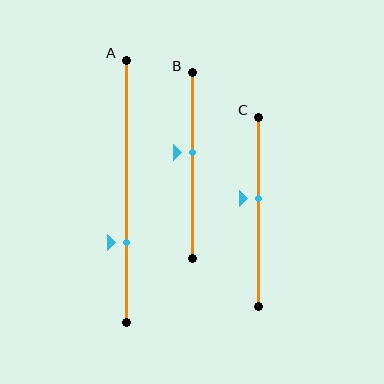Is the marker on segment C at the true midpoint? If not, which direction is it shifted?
No, the marker on segment C is shifted upward by about 7% of the segment length.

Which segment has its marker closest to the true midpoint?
Segment B has its marker closest to the true midpoint.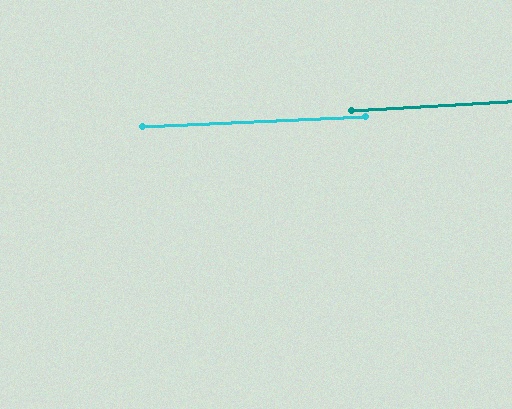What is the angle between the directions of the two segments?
Approximately 1 degree.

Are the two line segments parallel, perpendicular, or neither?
Parallel — their directions differ by only 0.6°.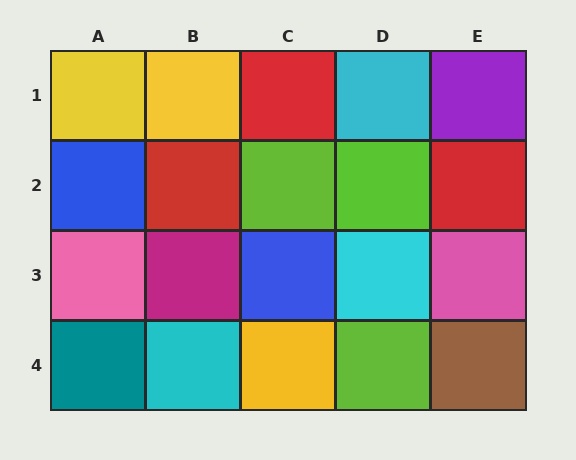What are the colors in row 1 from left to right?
Yellow, yellow, red, cyan, purple.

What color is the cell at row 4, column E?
Brown.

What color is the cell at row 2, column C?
Lime.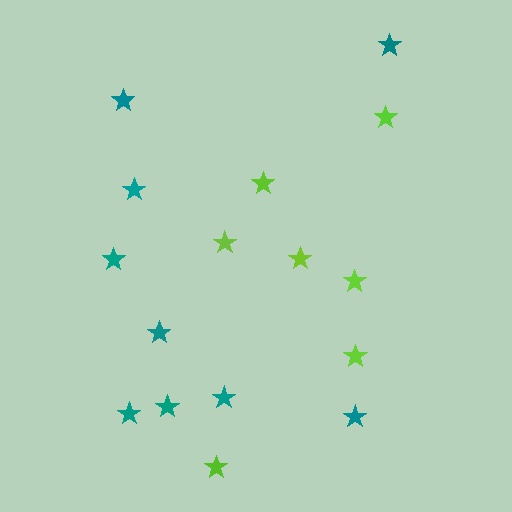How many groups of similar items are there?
There are 2 groups: one group of teal stars (9) and one group of lime stars (7).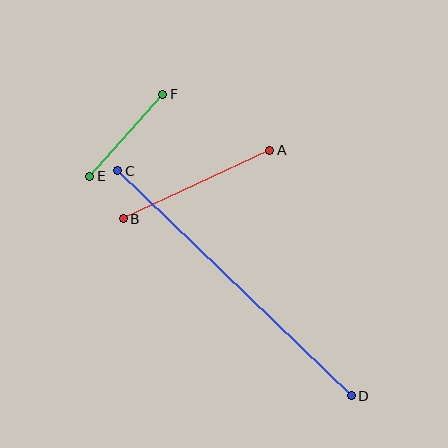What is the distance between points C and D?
The distance is approximately 324 pixels.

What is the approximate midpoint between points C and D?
The midpoint is at approximately (235, 283) pixels.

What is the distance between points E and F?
The distance is approximately 109 pixels.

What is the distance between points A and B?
The distance is approximately 162 pixels.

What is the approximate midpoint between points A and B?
The midpoint is at approximately (196, 184) pixels.